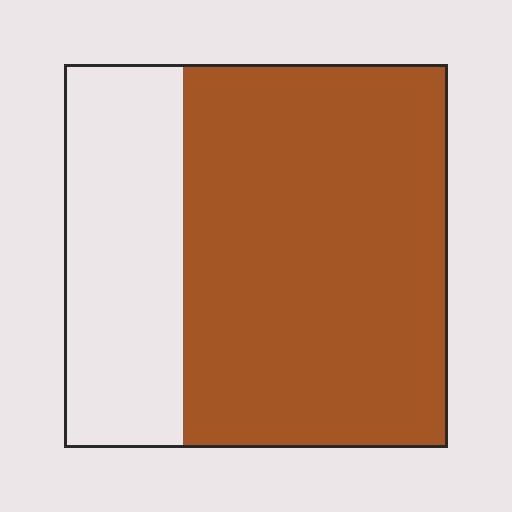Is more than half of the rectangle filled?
Yes.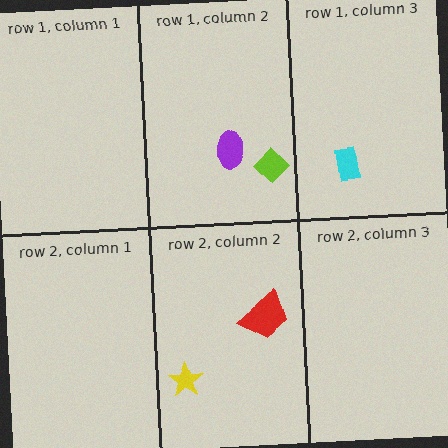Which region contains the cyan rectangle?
The row 1, column 3 region.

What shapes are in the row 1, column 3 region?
The cyan rectangle.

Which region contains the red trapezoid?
The row 2, column 2 region.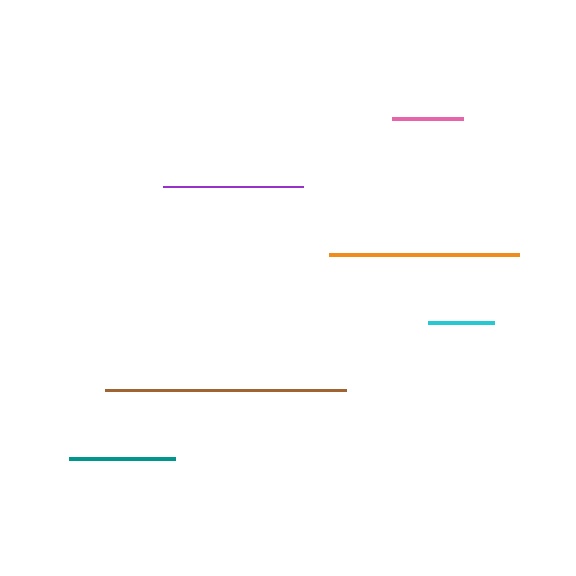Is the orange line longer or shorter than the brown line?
The brown line is longer than the orange line.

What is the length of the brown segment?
The brown segment is approximately 241 pixels long.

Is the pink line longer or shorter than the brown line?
The brown line is longer than the pink line.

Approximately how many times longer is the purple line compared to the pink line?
The purple line is approximately 2.0 times the length of the pink line.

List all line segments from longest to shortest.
From longest to shortest: brown, orange, purple, teal, pink, cyan.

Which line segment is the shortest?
The cyan line is the shortest at approximately 66 pixels.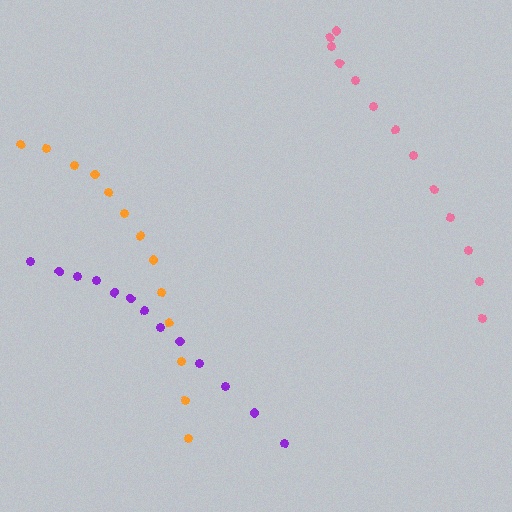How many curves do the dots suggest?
There are 3 distinct paths.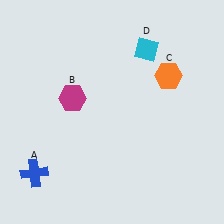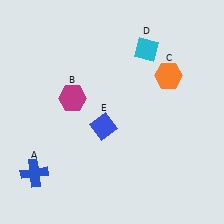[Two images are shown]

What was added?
A blue diamond (E) was added in Image 2.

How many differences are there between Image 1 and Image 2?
There is 1 difference between the two images.